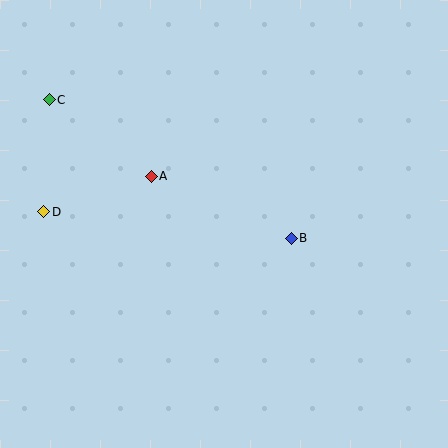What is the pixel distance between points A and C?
The distance between A and C is 127 pixels.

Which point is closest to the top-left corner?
Point C is closest to the top-left corner.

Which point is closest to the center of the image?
Point B at (291, 238) is closest to the center.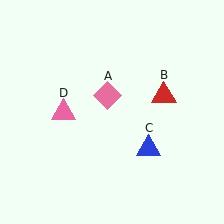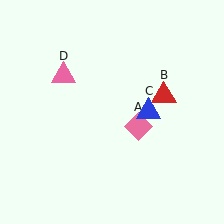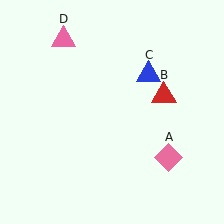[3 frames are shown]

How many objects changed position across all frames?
3 objects changed position: pink diamond (object A), blue triangle (object C), pink triangle (object D).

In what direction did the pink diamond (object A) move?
The pink diamond (object A) moved down and to the right.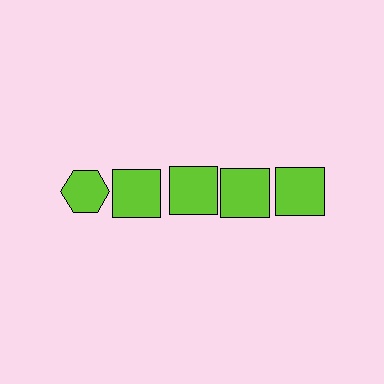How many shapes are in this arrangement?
There are 5 shapes arranged in a grid pattern.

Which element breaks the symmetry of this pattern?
The lime hexagon in the top row, leftmost column breaks the symmetry. All other shapes are lime squares.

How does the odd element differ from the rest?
It has a different shape: hexagon instead of square.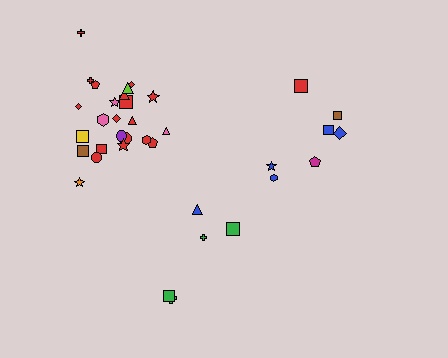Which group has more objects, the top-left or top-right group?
The top-left group.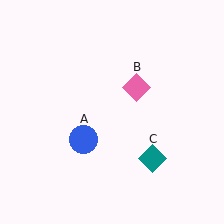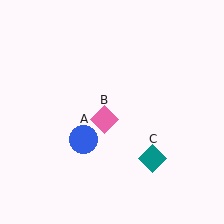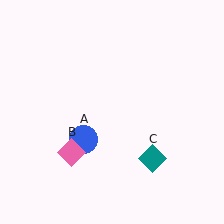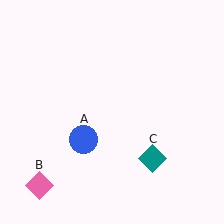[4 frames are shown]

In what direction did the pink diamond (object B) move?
The pink diamond (object B) moved down and to the left.